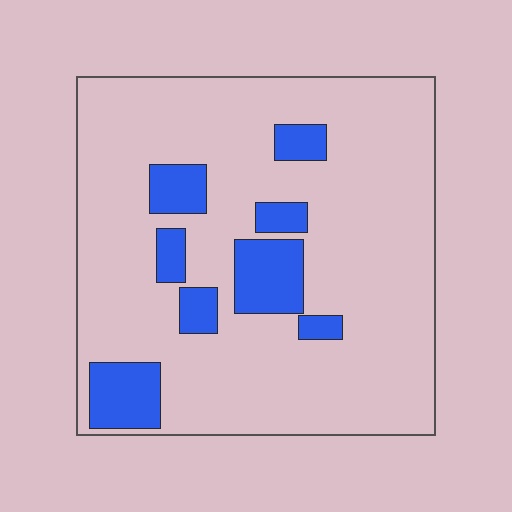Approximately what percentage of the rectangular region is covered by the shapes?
Approximately 15%.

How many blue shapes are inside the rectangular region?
8.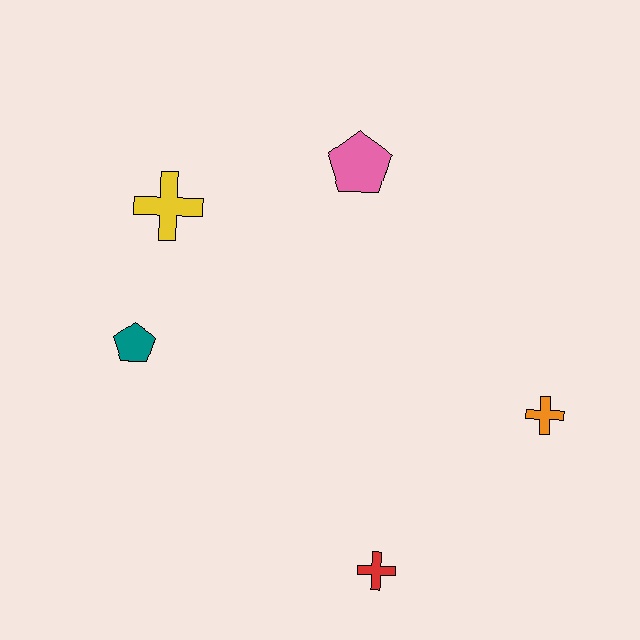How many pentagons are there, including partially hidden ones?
There are 2 pentagons.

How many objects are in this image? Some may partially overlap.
There are 5 objects.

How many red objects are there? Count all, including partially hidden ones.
There is 1 red object.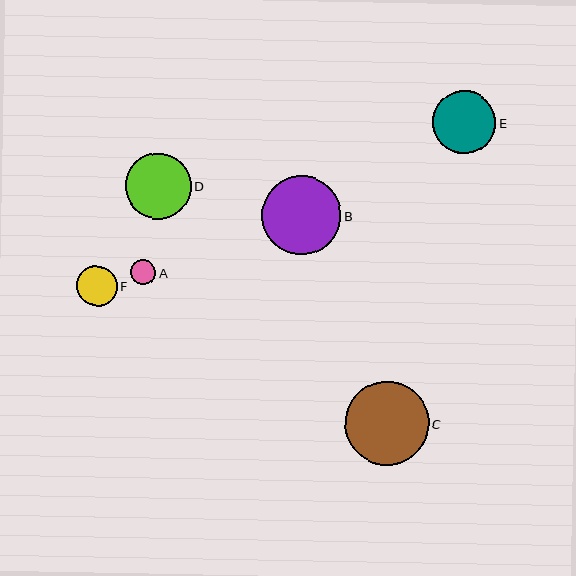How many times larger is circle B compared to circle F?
Circle B is approximately 2.0 times the size of circle F.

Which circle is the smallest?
Circle A is the smallest with a size of approximately 25 pixels.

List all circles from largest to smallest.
From largest to smallest: C, B, D, E, F, A.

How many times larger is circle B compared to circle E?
Circle B is approximately 1.2 times the size of circle E.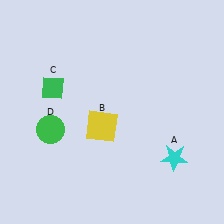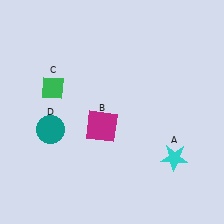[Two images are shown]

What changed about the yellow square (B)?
In Image 1, B is yellow. In Image 2, it changed to magenta.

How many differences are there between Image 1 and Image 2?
There are 2 differences between the two images.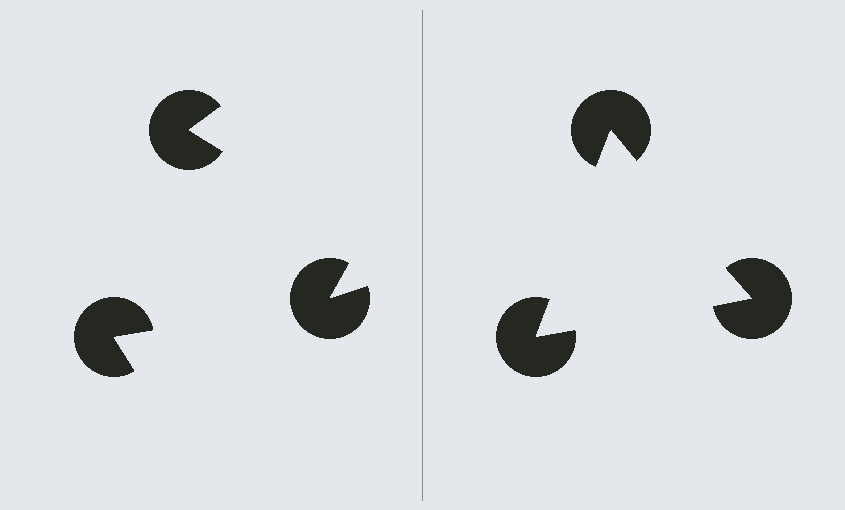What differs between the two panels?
The pac-man discs are positioned identically on both sides; only the wedge orientations differ. On the right they align to a triangle; on the left they are misaligned.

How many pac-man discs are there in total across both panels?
6 — 3 on each side.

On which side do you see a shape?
An illusory triangle appears on the right side. On the left side the wedge cuts are rotated, so no coherent shape forms.